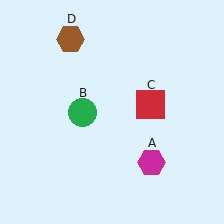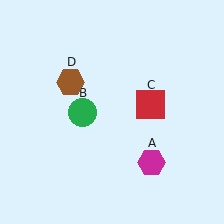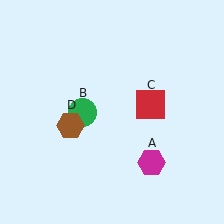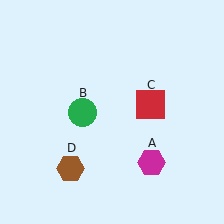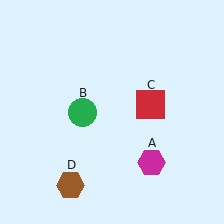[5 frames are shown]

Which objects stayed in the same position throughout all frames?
Magenta hexagon (object A) and green circle (object B) and red square (object C) remained stationary.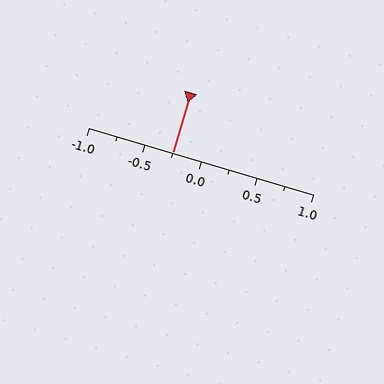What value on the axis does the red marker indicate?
The marker indicates approximately -0.25.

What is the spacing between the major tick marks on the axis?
The major ticks are spaced 0.5 apart.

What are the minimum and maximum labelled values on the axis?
The axis runs from -1.0 to 1.0.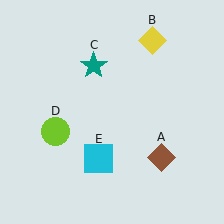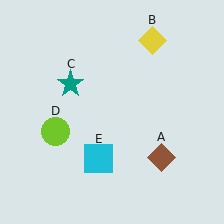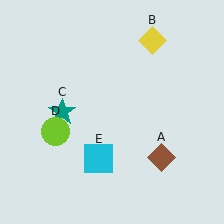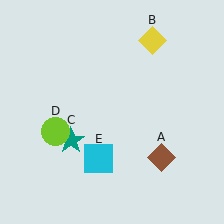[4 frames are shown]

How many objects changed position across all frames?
1 object changed position: teal star (object C).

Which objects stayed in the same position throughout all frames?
Brown diamond (object A) and yellow diamond (object B) and lime circle (object D) and cyan square (object E) remained stationary.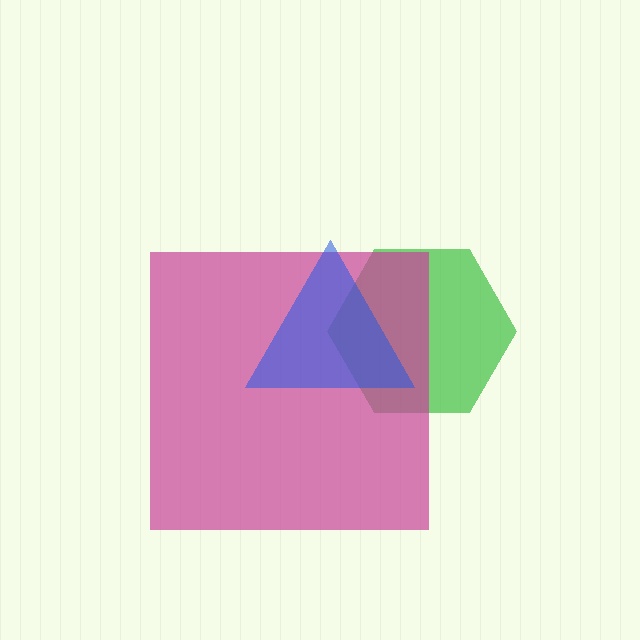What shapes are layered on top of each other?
The layered shapes are: a green hexagon, a magenta square, a blue triangle.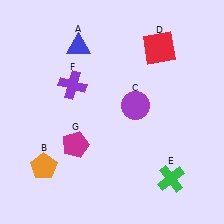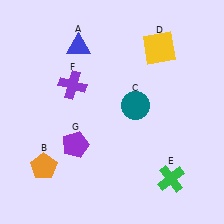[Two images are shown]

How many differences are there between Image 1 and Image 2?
There are 3 differences between the two images.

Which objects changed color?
C changed from purple to teal. D changed from red to yellow. G changed from magenta to purple.